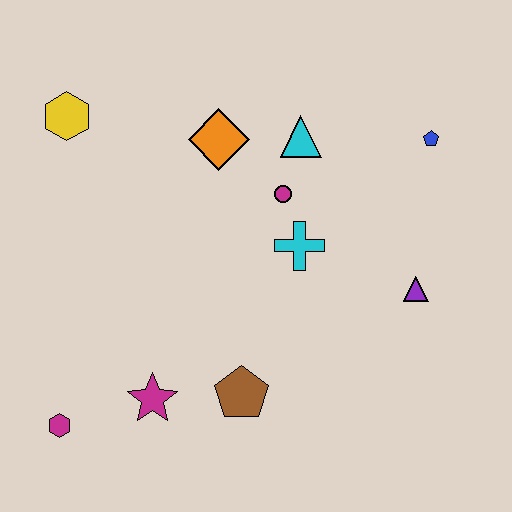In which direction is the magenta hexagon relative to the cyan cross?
The magenta hexagon is to the left of the cyan cross.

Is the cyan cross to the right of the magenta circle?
Yes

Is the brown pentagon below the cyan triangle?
Yes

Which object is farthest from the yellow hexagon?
The purple triangle is farthest from the yellow hexagon.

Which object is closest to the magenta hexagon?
The magenta star is closest to the magenta hexagon.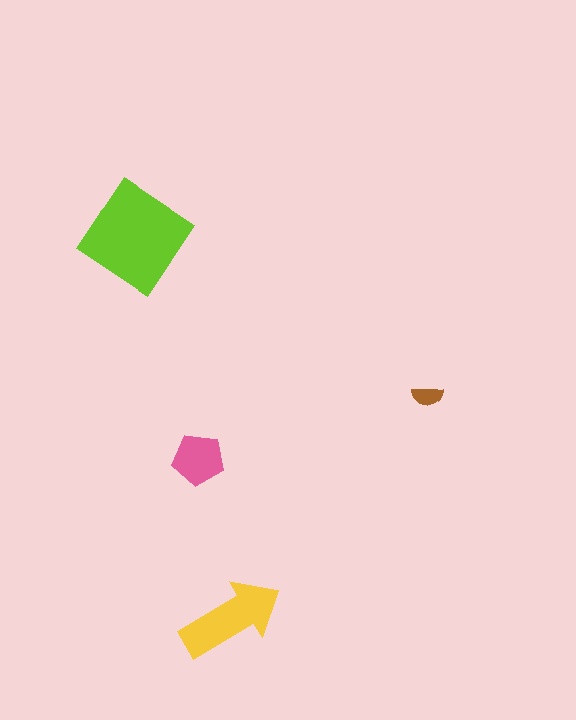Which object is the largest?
The lime diamond.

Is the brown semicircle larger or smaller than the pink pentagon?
Smaller.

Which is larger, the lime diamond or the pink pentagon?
The lime diamond.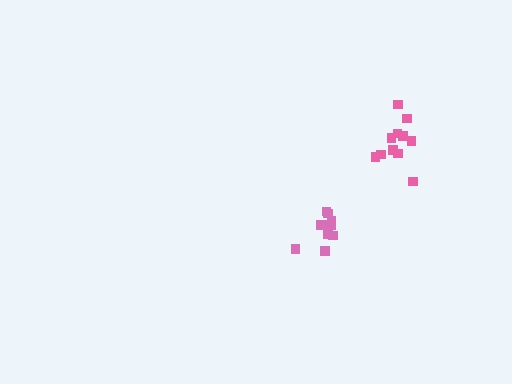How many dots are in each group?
Group 1: 11 dots, Group 2: 9 dots (20 total).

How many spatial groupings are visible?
There are 2 spatial groupings.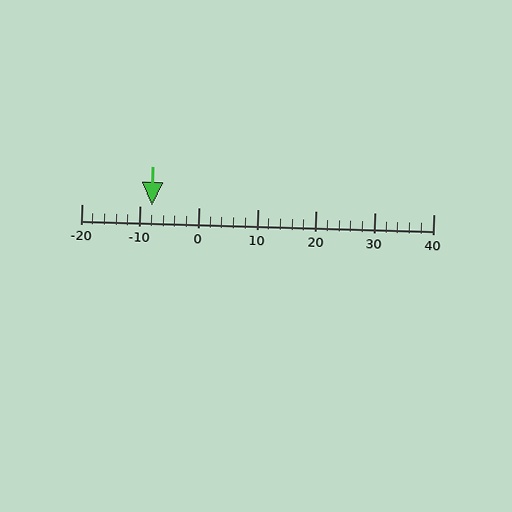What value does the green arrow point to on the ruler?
The green arrow points to approximately -8.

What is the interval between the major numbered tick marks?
The major tick marks are spaced 10 units apart.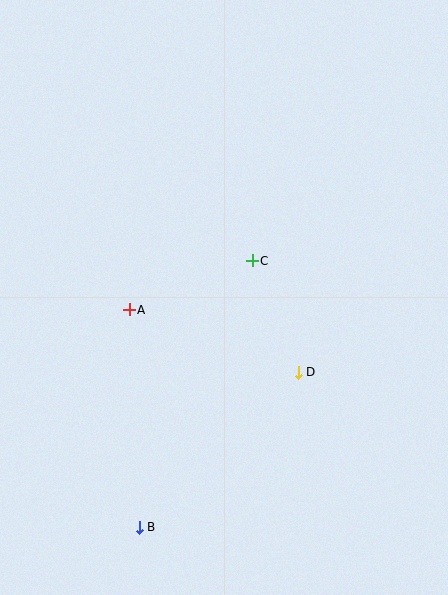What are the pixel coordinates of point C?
Point C is at (252, 261).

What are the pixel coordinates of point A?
Point A is at (129, 310).